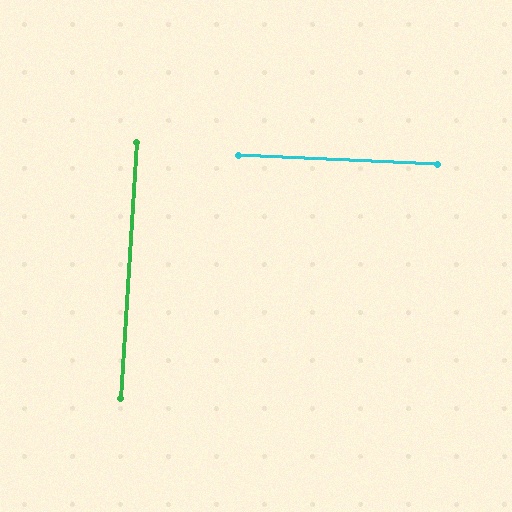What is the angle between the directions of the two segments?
Approximately 89 degrees.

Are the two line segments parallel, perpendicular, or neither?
Perpendicular — they meet at approximately 89°.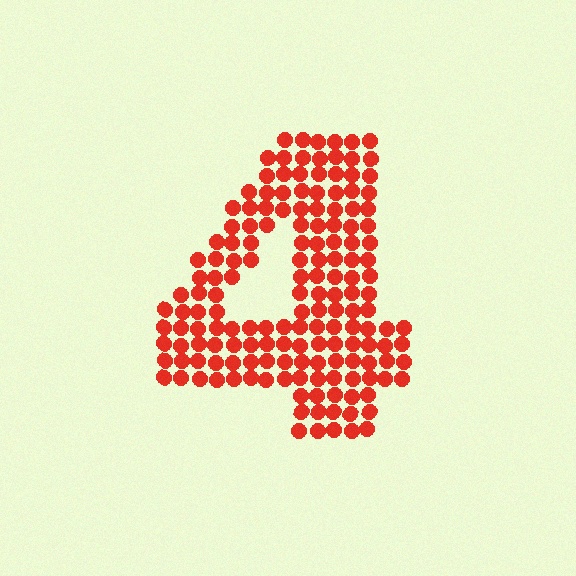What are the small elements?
The small elements are circles.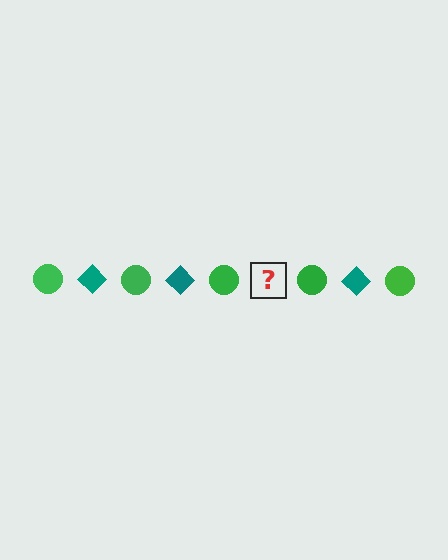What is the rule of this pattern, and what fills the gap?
The rule is that the pattern alternates between green circle and teal diamond. The gap should be filled with a teal diamond.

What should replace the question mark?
The question mark should be replaced with a teal diamond.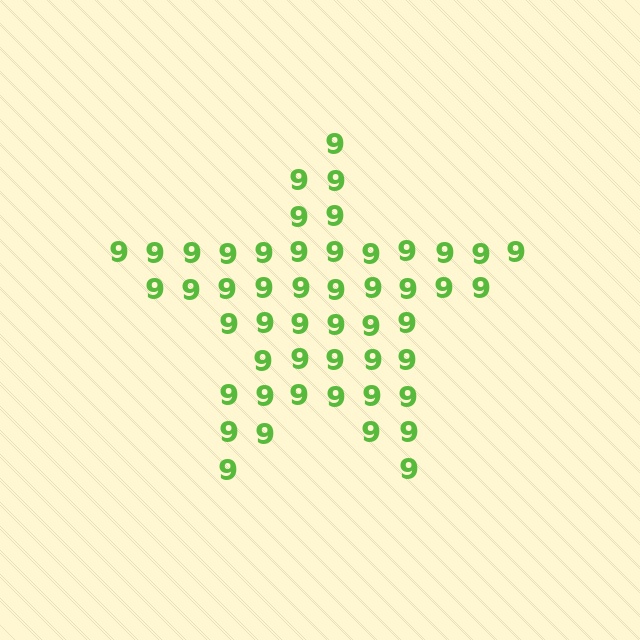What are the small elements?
The small elements are digit 9's.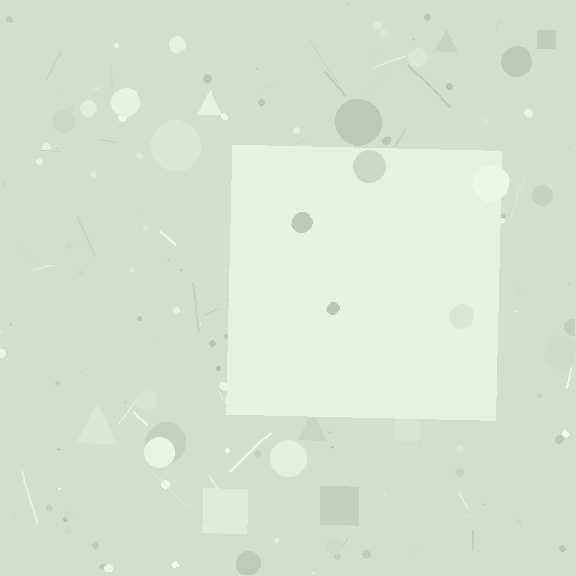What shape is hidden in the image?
A square is hidden in the image.